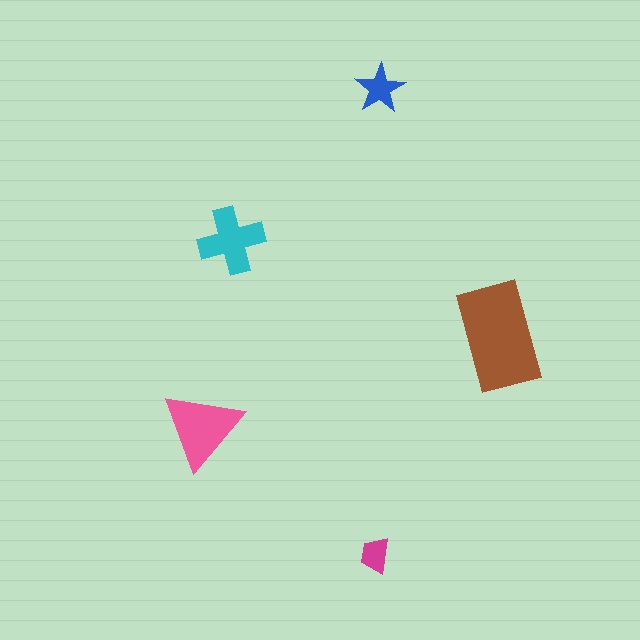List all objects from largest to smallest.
The brown rectangle, the pink triangle, the cyan cross, the blue star, the magenta trapezoid.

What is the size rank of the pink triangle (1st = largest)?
2nd.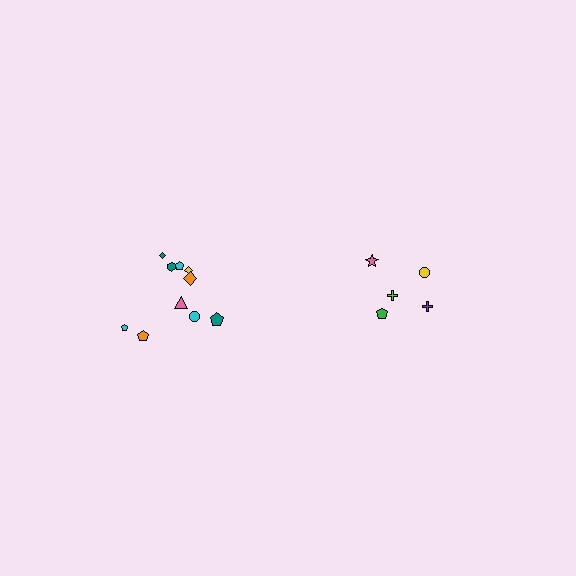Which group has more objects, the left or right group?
The left group.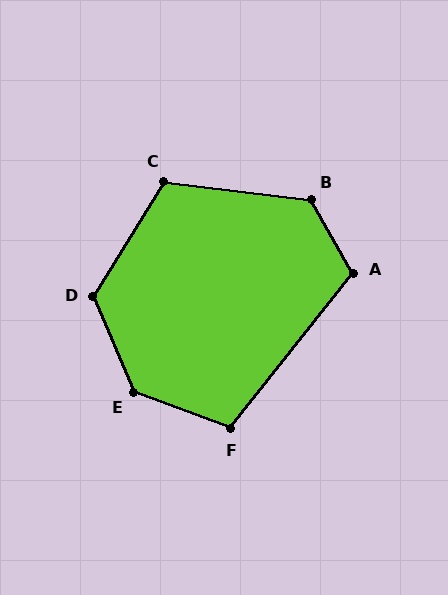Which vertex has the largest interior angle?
E, at approximately 133 degrees.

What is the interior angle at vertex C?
Approximately 115 degrees (obtuse).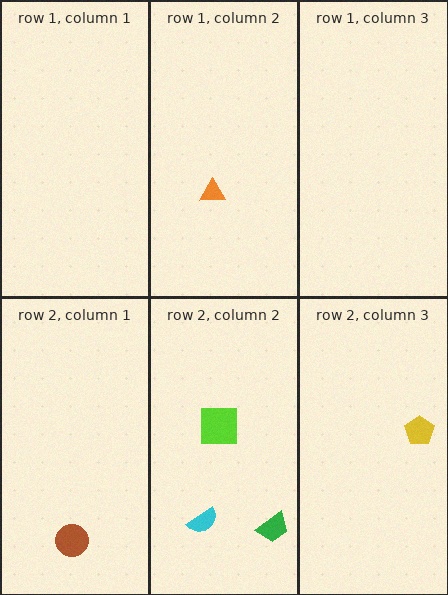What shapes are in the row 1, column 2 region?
The orange triangle.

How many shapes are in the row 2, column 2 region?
3.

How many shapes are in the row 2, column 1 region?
1.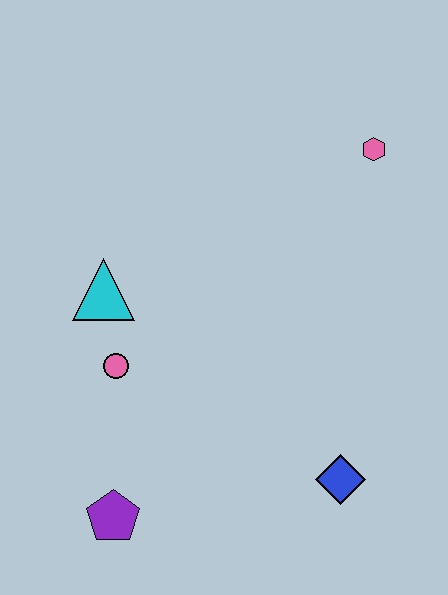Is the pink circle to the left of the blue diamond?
Yes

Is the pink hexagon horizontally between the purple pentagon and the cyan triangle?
No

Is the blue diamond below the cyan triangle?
Yes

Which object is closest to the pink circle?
The cyan triangle is closest to the pink circle.